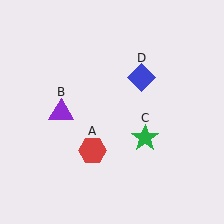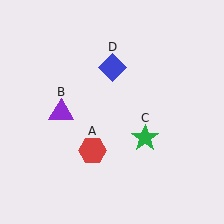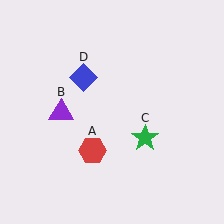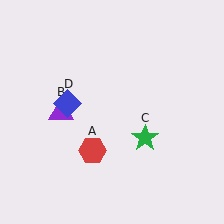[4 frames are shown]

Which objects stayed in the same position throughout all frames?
Red hexagon (object A) and purple triangle (object B) and green star (object C) remained stationary.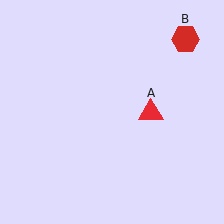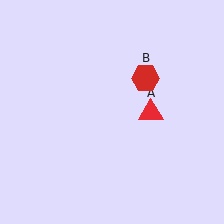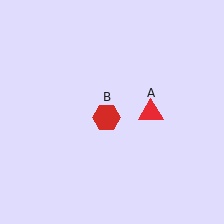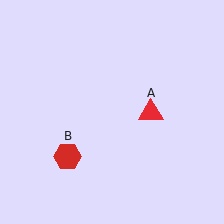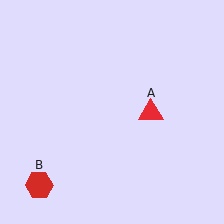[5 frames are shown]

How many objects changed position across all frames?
1 object changed position: red hexagon (object B).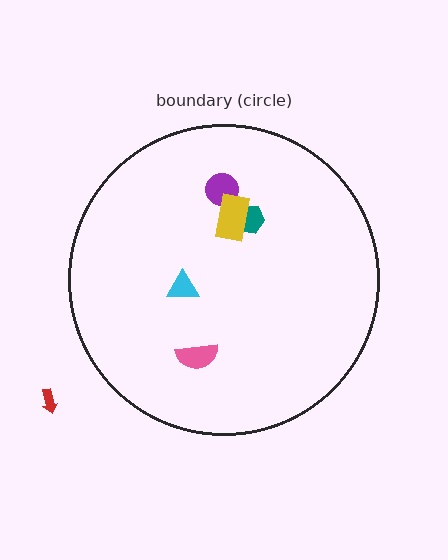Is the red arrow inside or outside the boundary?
Outside.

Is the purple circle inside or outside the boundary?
Inside.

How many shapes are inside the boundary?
5 inside, 1 outside.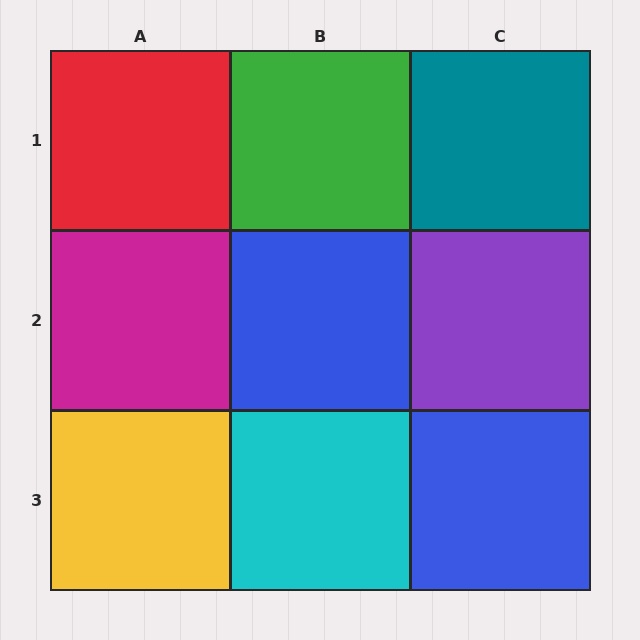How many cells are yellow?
1 cell is yellow.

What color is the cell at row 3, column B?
Cyan.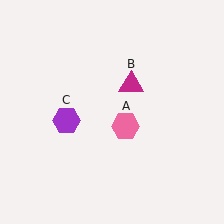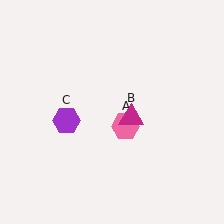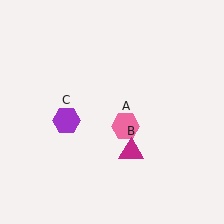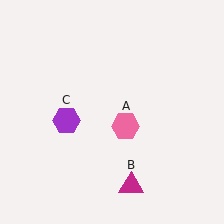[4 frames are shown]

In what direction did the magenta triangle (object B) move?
The magenta triangle (object B) moved down.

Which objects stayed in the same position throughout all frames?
Pink hexagon (object A) and purple hexagon (object C) remained stationary.